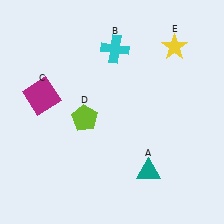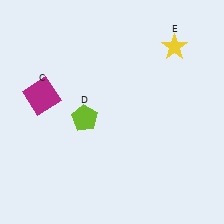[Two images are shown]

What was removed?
The teal triangle (A), the cyan cross (B) were removed in Image 2.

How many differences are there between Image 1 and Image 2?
There are 2 differences between the two images.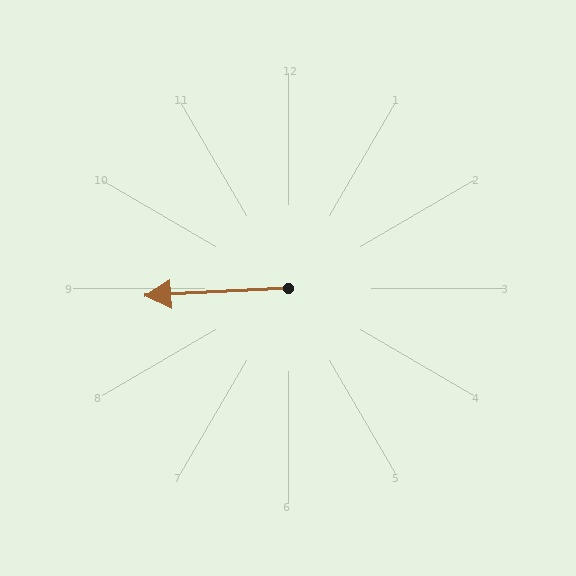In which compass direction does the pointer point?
West.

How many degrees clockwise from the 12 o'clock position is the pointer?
Approximately 267 degrees.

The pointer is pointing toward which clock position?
Roughly 9 o'clock.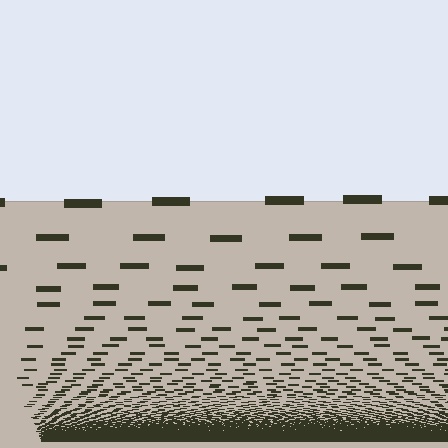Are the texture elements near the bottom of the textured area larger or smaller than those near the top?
Smaller. The gradient is inverted — elements near the bottom are smaller and denser.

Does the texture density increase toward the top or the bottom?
Density increases toward the bottom.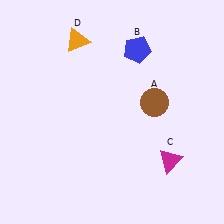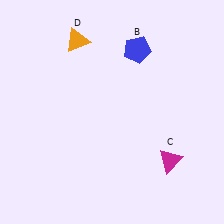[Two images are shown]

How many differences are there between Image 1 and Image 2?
There is 1 difference between the two images.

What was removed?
The brown circle (A) was removed in Image 2.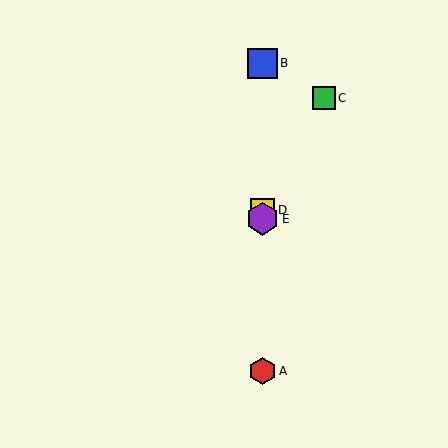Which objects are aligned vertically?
Objects A, B, D, E are aligned vertically.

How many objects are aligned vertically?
4 objects (A, B, D, E) are aligned vertically.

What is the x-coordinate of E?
Object E is at x≈262.